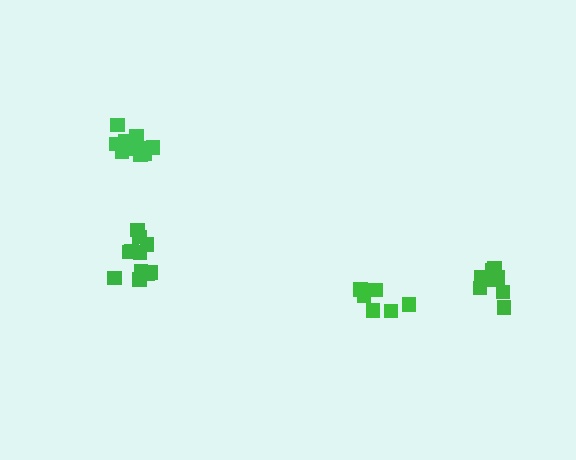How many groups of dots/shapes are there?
There are 4 groups.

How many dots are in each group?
Group 1: 11 dots, Group 2: 8 dots, Group 3: 6 dots, Group 4: 10 dots (35 total).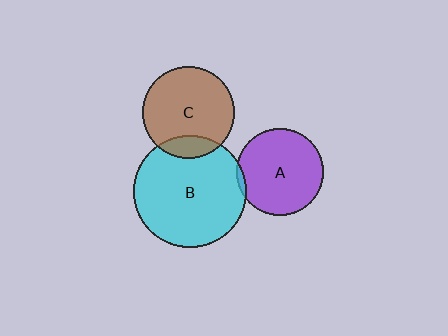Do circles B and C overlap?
Yes.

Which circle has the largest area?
Circle B (cyan).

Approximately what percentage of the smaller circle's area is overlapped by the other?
Approximately 15%.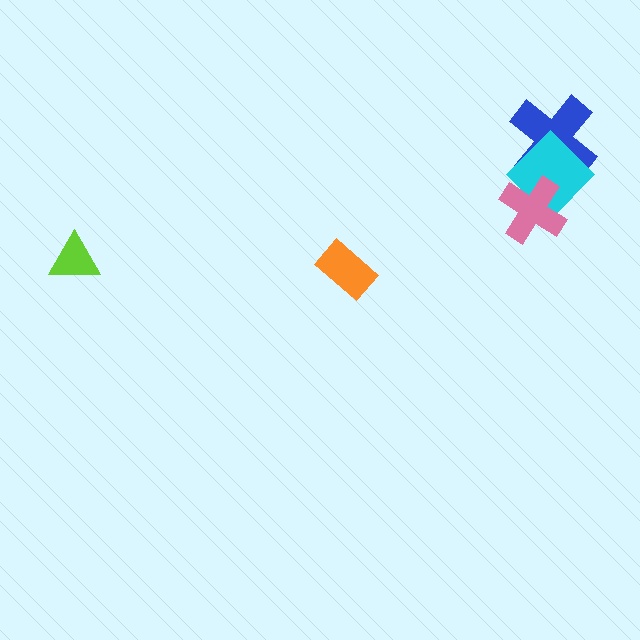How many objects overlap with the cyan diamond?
2 objects overlap with the cyan diamond.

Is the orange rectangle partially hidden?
No, no other shape covers it.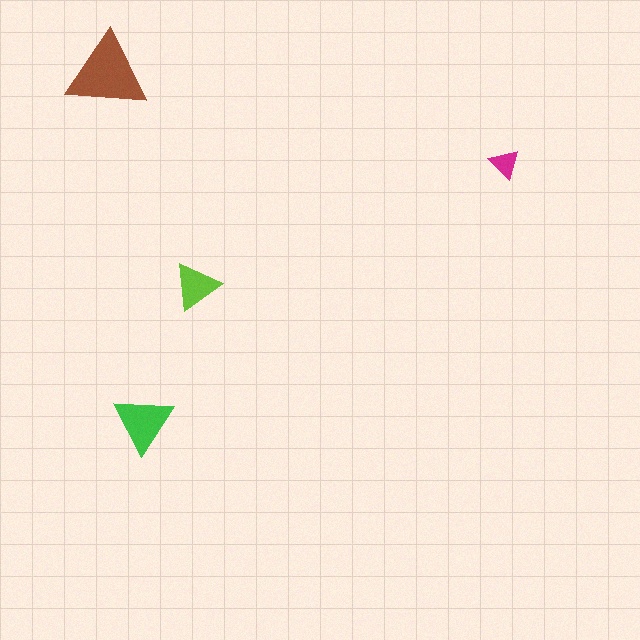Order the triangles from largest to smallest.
the brown one, the green one, the lime one, the magenta one.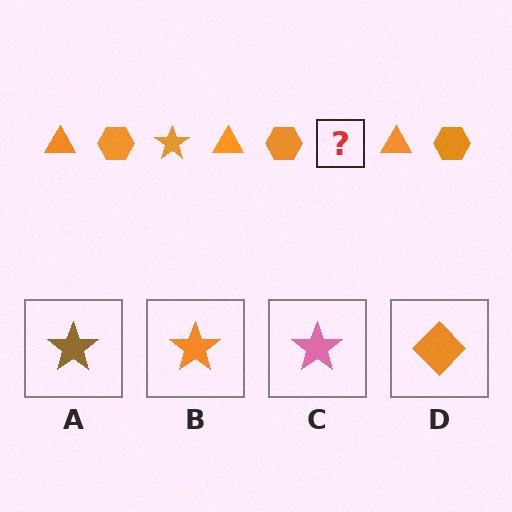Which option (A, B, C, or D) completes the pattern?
B.